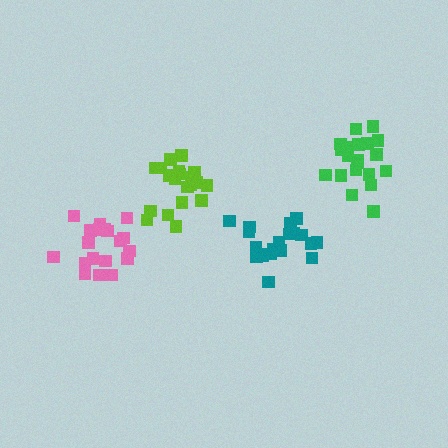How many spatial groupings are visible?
There are 4 spatial groupings.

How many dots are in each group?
Group 1: 20 dots, Group 2: 20 dots, Group 3: 20 dots, Group 4: 20 dots (80 total).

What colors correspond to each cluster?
The clusters are colored: lime, pink, green, teal.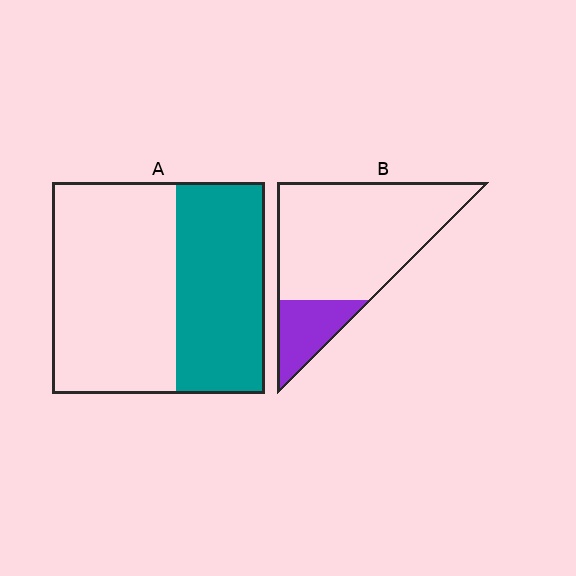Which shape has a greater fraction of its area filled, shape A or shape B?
Shape A.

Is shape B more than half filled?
No.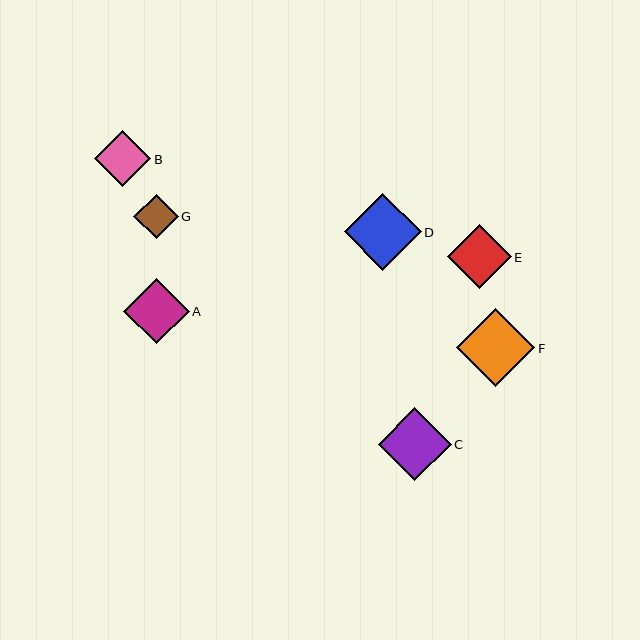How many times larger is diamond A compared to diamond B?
Diamond A is approximately 1.2 times the size of diamond B.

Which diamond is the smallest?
Diamond G is the smallest with a size of approximately 44 pixels.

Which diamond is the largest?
Diamond F is the largest with a size of approximately 78 pixels.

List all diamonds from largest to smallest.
From largest to smallest: F, D, C, A, E, B, G.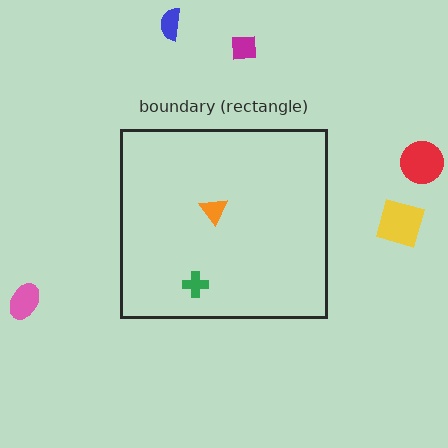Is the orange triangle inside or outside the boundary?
Inside.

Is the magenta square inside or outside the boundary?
Outside.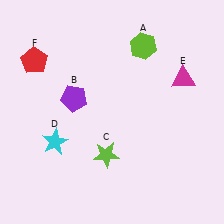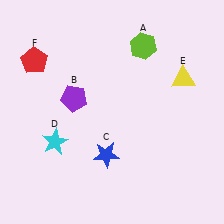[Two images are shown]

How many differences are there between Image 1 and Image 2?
There are 2 differences between the two images.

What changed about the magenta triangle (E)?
In Image 1, E is magenta. In Image 2, it changed to yellow.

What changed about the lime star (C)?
In Image 1, C is lime. In Image 2, it changed to blue.